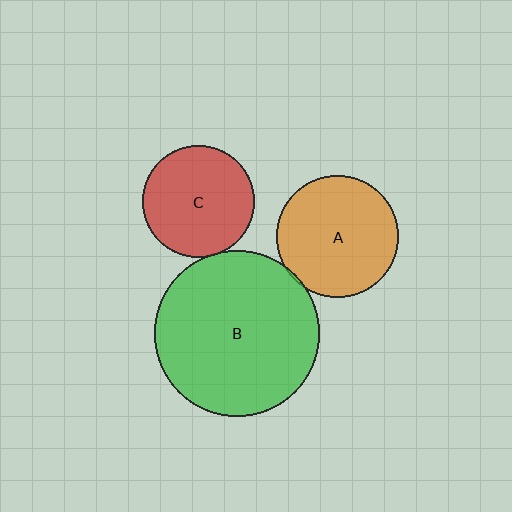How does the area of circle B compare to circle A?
Approximately 1.9 times.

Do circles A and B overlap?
Yes.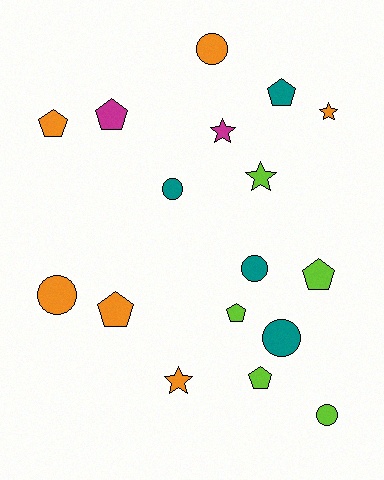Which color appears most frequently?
Orange, with 6 objects.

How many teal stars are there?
There are no teal stars.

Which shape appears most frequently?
Pentagon, with 7 objects.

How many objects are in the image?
There are 17 objects.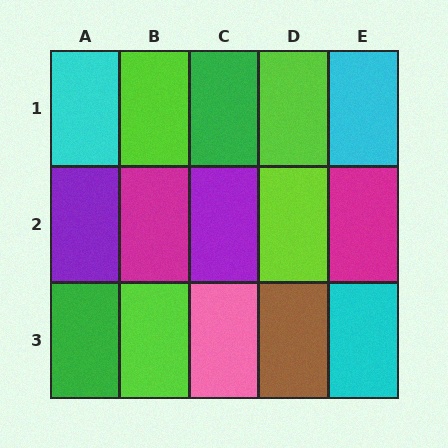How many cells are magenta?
2 cells are magenta.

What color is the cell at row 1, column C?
Green.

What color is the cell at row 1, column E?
Cyan.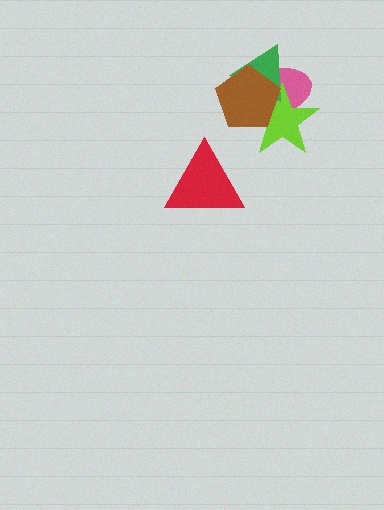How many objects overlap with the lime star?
3 objects overlap with the lime star.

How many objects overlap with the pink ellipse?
3 objects overlap with the pink ellipse.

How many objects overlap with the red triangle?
0 objects overlap with the red triangle.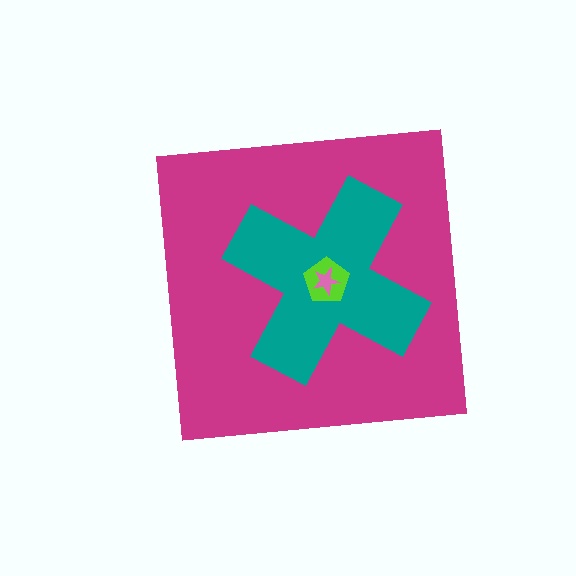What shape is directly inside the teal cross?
The lime pentagon.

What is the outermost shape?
The magenta square.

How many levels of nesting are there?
4.